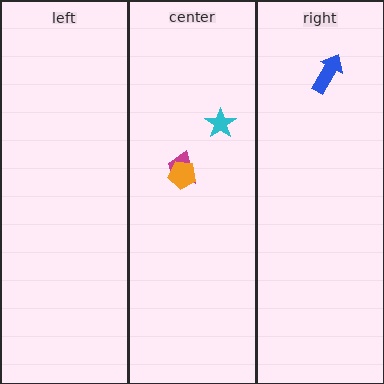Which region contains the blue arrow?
The right region.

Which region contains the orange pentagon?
The center region.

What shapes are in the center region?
The magenta trapezoid, the orange pentagon, the cyan star.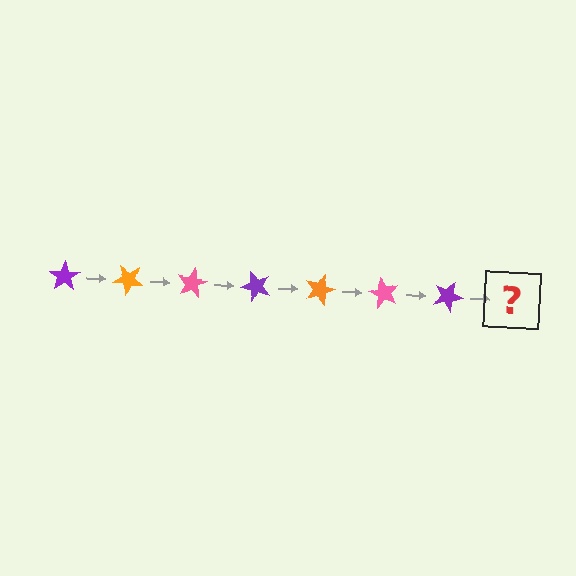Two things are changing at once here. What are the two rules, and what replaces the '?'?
The two rules are that it rotates 40 degrees each step and the color cycles through purple, orange, and pink. The '?' should be an orange star, rotated 280 degrees from the start.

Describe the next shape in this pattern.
It should be an orange star, rotated 280 degrees from the start.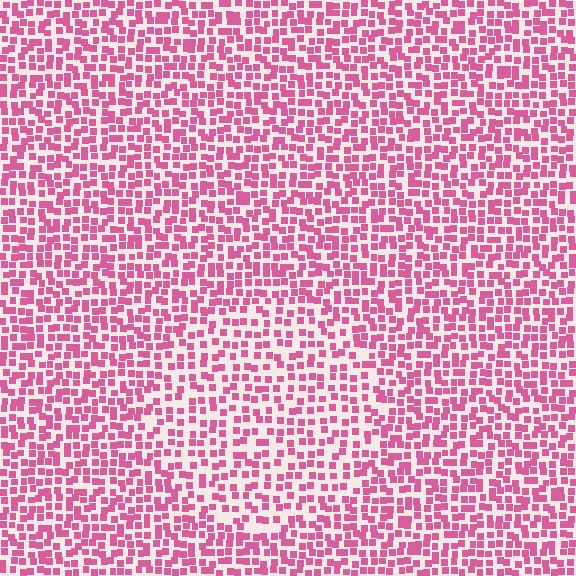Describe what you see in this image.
The image contains small pink elements arranged at two different densities. A circle-shaped region is visible where the elements are less densely packed than the surrounding area.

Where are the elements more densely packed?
The elements are more densely packed outside the circle boundary.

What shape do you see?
I see a circle.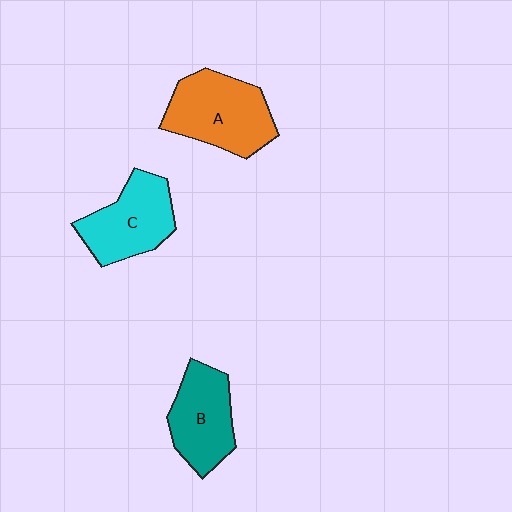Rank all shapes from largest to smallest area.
From largest to smallest: A (orange), C (cyan), B (teal).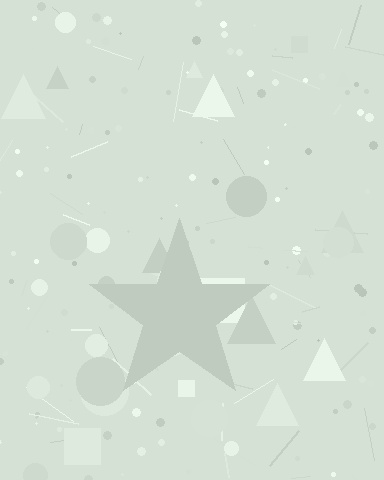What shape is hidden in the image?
A star is hidden in the image.